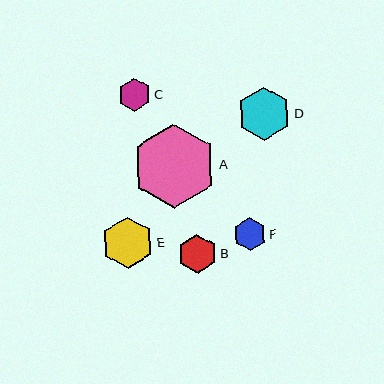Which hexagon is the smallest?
Hexagon C is the smallest with a size of approximately 33 pixels.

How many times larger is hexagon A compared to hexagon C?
Hexagon A is approximately 2.6 times the size of hexagon C.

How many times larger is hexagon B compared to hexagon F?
Hexagon B is approximately 1.2 times the size of hexagon F.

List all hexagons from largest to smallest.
From largest to smallest: A, D, E, B, F, C.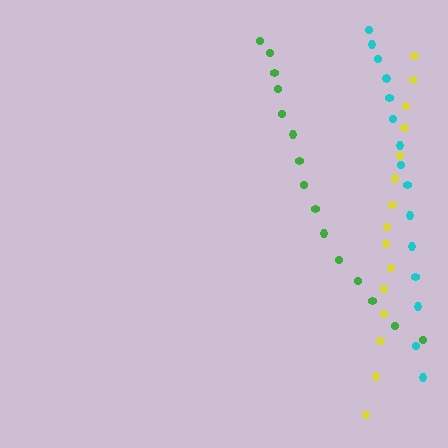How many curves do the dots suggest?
There are 3 distinct paths.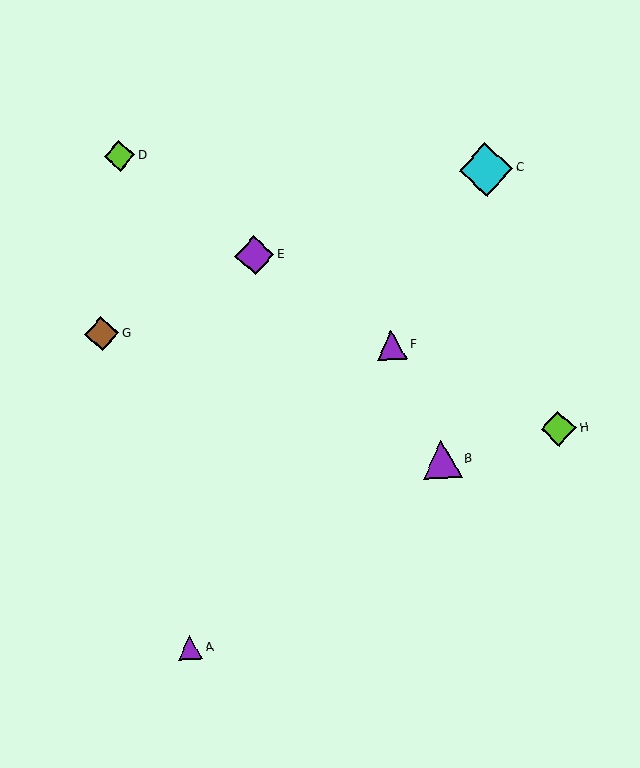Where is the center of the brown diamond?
The center of the brown diamond is at (102, 334).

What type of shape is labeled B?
Shape B is a purple triangle.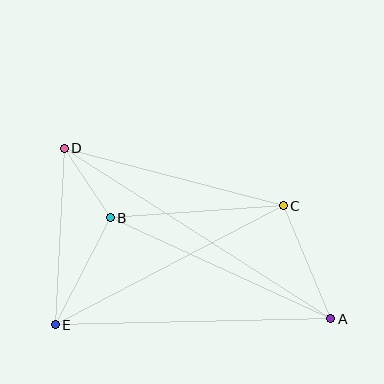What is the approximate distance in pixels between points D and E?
The distance between D and E is approximately 177 pixels.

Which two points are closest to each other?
Points B and D are closest to each other.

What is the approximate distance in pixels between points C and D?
The distance between C and D is approximately 227 pixels.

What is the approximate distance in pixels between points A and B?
The distance between A and B is approximately 243 pixels.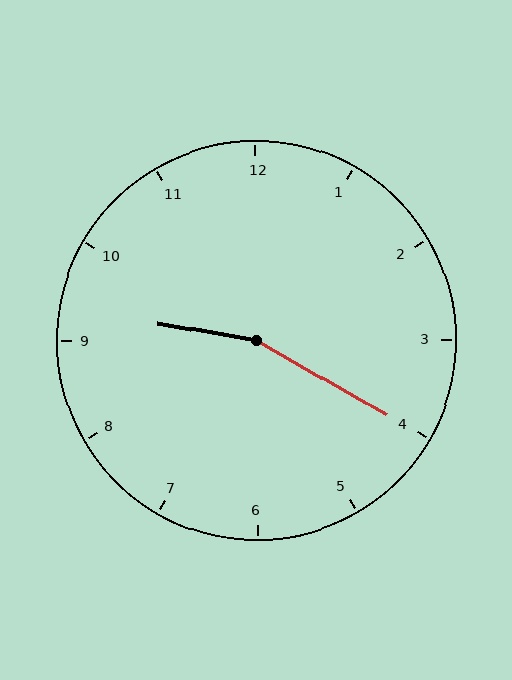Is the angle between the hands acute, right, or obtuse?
It is obtuse.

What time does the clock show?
9:20.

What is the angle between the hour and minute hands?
Approximately 160 degrees.